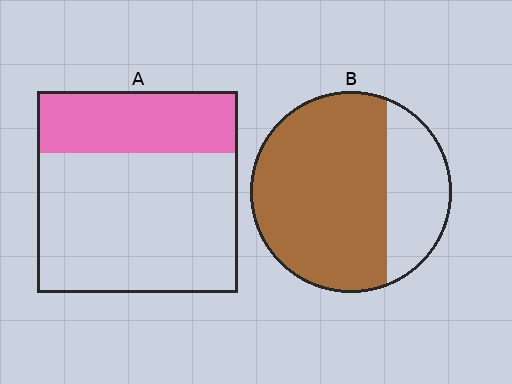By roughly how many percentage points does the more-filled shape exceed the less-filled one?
By roughly 40 percentage points (B over A).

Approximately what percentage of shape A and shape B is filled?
A is approximately 30% and B is approximately 70%.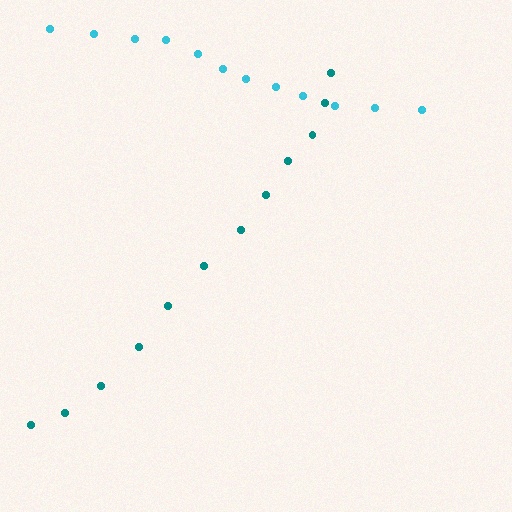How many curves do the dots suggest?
There are 2 distinct paths.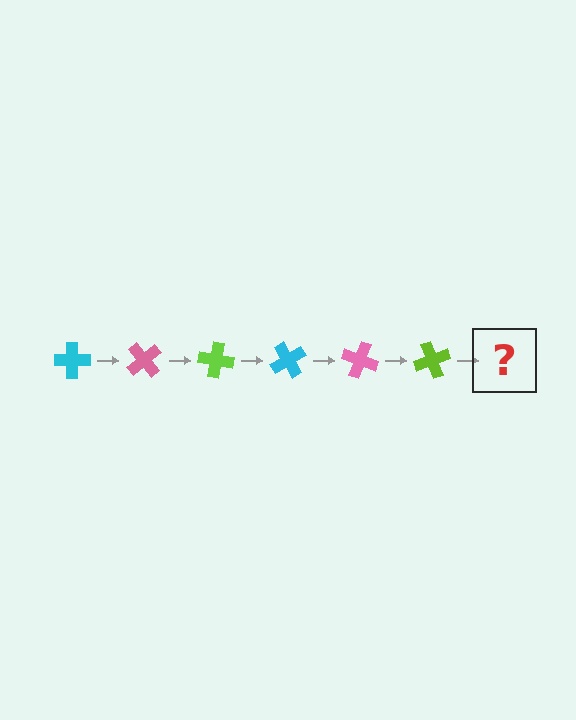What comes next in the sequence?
The next element should be a cyan cross, rotated 300 degrees from the start.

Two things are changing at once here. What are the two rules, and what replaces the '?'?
The two rules are that it rotates 50 degrees each step and the color cycles through cyan, pink, and lime. The '?' should be a cyan cross, rotated 300 degrees from the start.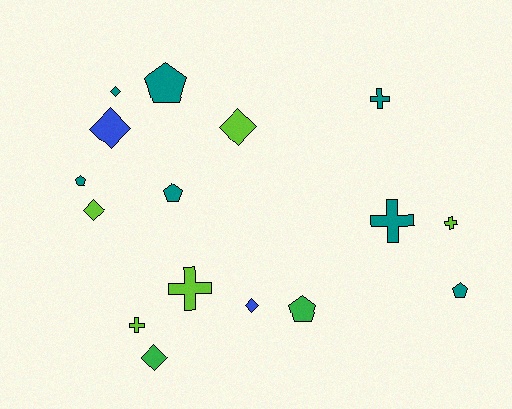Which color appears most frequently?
Teal, with 7 objects.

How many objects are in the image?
There are 16 objects.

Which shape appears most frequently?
Diamond, with 6 objects.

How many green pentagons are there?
There is 1 green pentagon.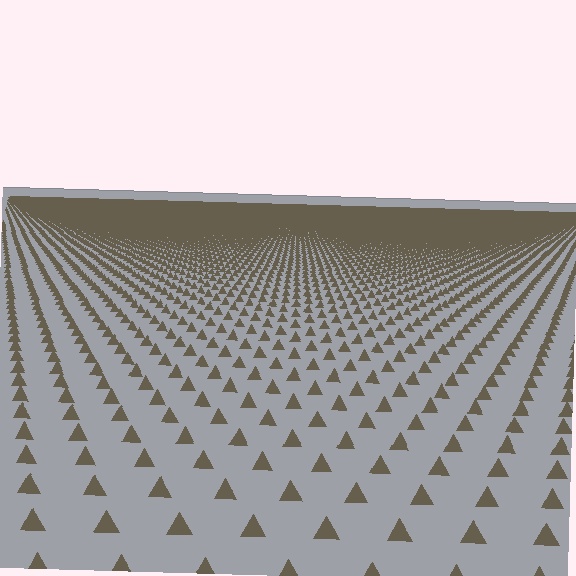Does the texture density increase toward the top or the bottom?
Density increases toward the top.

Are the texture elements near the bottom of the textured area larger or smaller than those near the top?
Larger. Near the bottom, elements are closer to the viewer and appear at a bigger on-screen size.